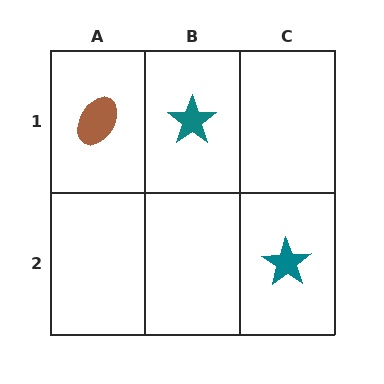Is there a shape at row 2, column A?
No, that cell is empty.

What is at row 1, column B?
A teal star.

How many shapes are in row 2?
1 shape.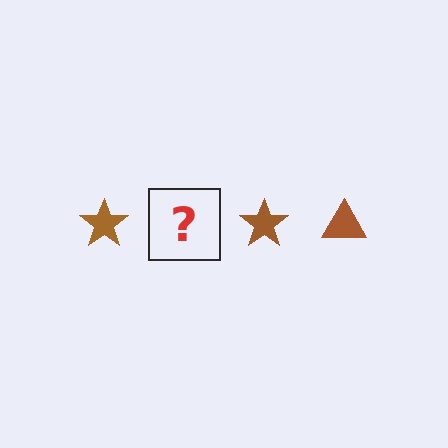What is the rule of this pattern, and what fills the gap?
The rule is that the pattern cycles through star, triangle shapes in brown. The gap should be filled with a brown triangle.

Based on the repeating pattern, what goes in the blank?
The blank should be a brown triangle.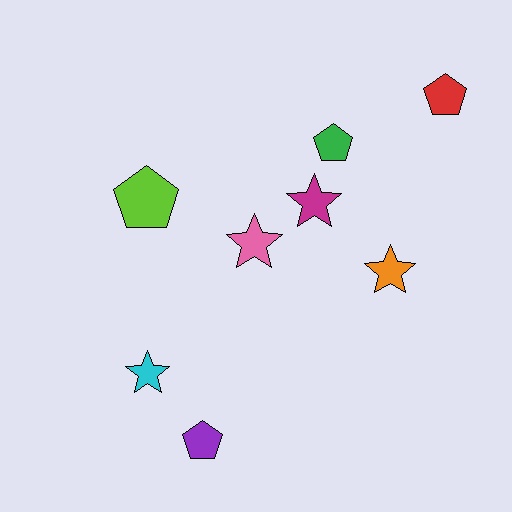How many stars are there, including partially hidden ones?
There are 4 stars.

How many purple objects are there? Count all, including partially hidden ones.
There is 1 purple object.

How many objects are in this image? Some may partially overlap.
There are 8 objects.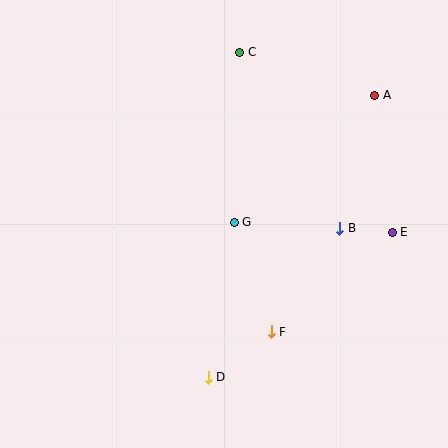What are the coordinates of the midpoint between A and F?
The midpoint between A and F is at (323, 213).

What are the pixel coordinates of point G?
Point G is at (234, 222).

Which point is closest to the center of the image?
Point G at (234, 222) is closest to the center.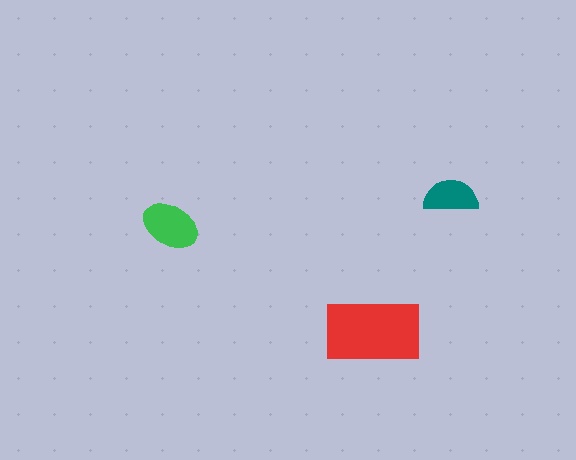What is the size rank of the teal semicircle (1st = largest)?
3rd.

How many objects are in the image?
There are 3 objects in the image.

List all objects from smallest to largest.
The teal semicircle, the green ellipse, the red rectangle.